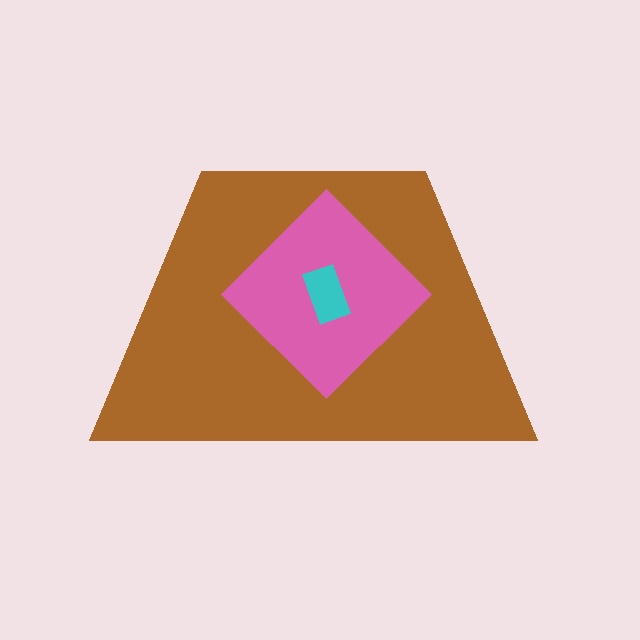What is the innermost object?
The cyan rectangle.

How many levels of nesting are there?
3.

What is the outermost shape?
The brown trapezoid.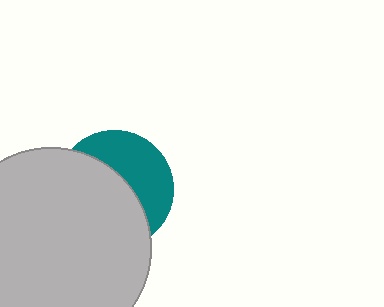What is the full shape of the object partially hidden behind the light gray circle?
The partially hidden object is a teal circle.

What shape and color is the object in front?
The object in front is a light gray circle.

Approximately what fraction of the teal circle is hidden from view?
Roughly 59% of the teal circle is hidden behind the light gray circle.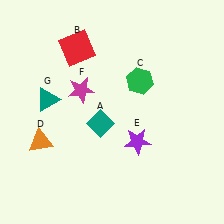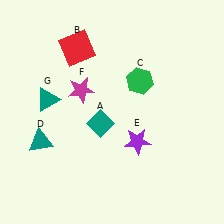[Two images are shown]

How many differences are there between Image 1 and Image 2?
There is 1 difference between the two images.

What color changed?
The triangle (D) changed from orange in Image 1 to teal in Image 2.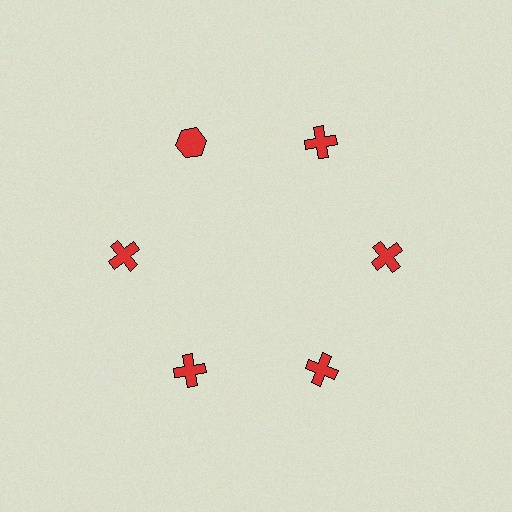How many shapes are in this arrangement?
There are 6 shapes arranged in a ring pattern.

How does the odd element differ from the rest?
It has a different shape: hexagon instead of cross.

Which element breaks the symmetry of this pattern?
The red hexagon at roughly the 11 o'clock position breaks the symmetry. All other shapes are red crosses.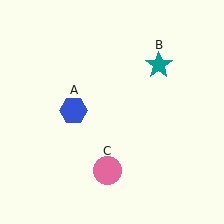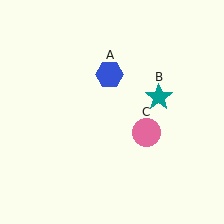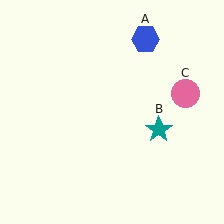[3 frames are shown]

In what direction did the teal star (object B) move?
The teal star (object B) moved down.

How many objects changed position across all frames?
3 objects changed position: blue hexagon (object A), teal star (object B), pink circle (object C).